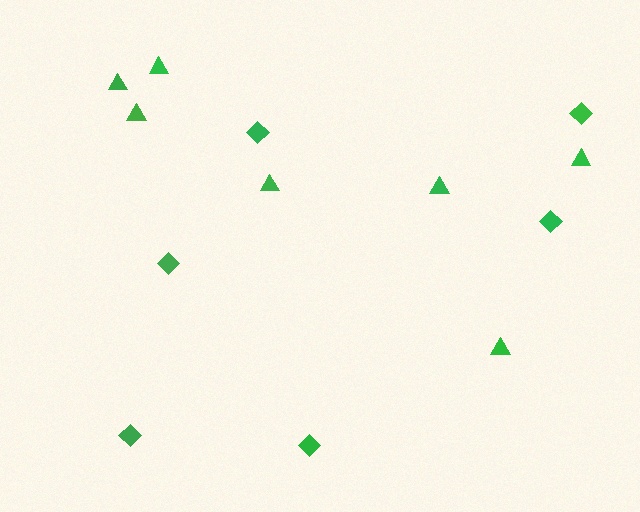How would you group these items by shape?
There are 2 groups: one group of diamonds (6) and one group of triangles (7).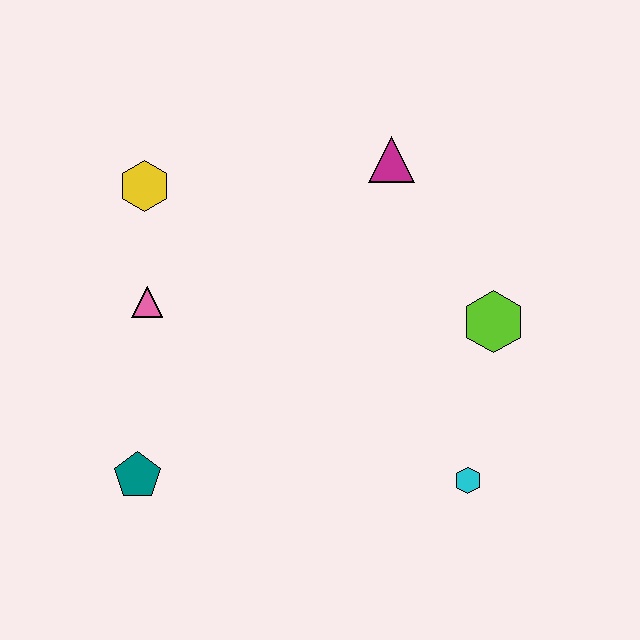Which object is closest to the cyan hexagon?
The lime hexagon is closest to the cyan hexagon.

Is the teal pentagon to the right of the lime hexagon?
No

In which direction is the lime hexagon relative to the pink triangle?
The lime hexagon is to the right of the pink triangle.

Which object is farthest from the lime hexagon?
The teal pentagon is farthest from the lime hexagon.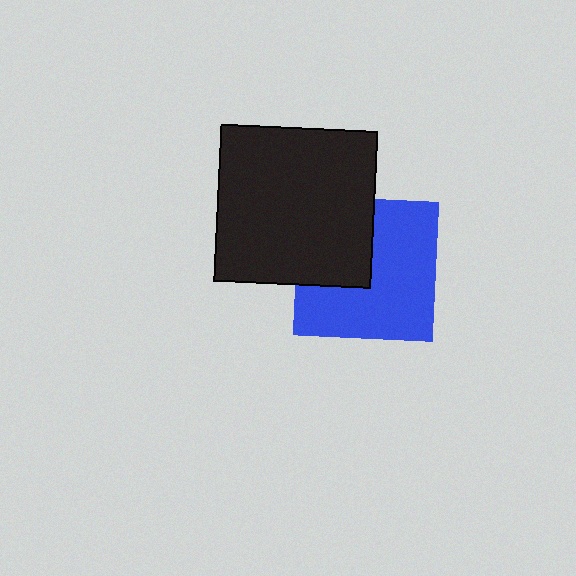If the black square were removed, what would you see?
You would see the complete blue square.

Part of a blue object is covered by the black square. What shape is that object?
It is a square.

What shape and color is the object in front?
The object in front is a black square.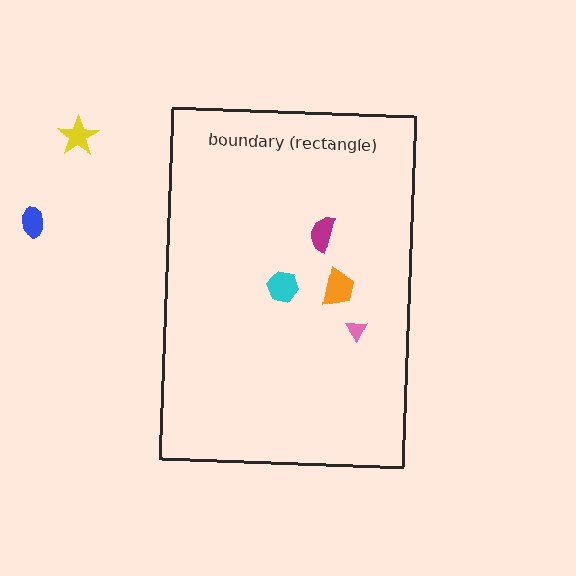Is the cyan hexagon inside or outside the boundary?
Inside.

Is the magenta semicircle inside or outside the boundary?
Inside.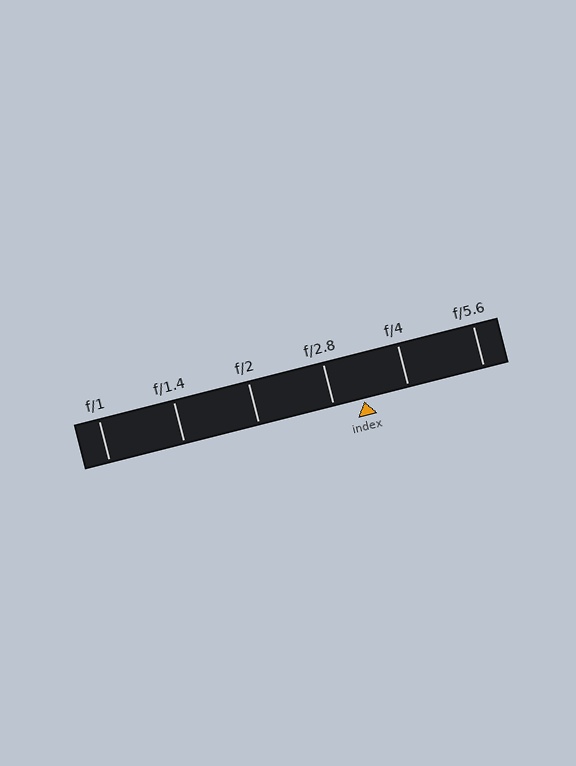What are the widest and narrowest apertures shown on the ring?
The widest aperture shown is f/1 and the narrowest is f/5.6.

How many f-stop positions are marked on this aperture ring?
There are 6 f-stop positions marked.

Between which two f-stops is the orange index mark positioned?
The index mark is between f/2.8 and f/4.